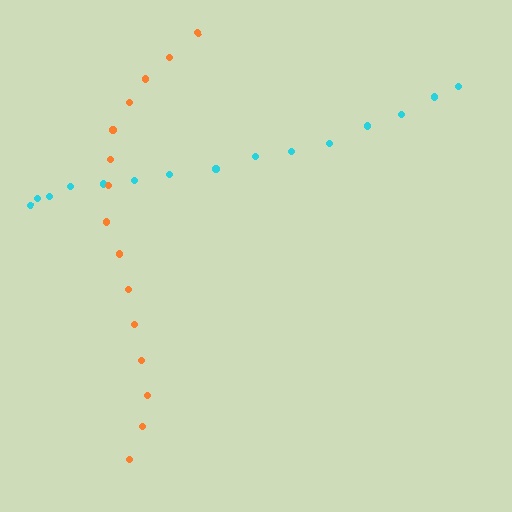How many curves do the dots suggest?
There are 2 distinct paths.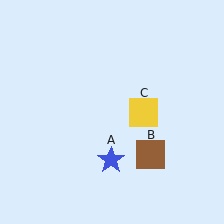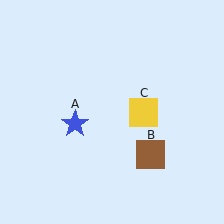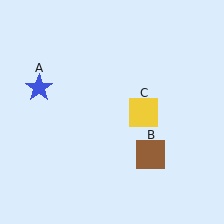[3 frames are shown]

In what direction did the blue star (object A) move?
The blue star (object A) moved up and to the left.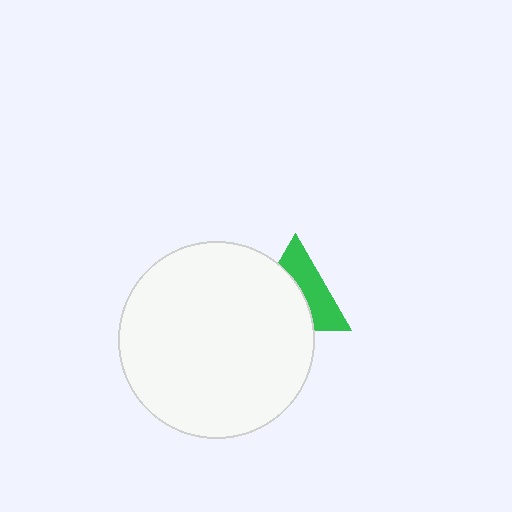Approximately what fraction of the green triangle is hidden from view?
Roughly 54% of the green triangle is hidden behind the white circle.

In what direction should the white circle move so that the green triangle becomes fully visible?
The white circle should move toward the lower-left. That is the shortest direction to clear the overlap and leave the green triangle fully visible.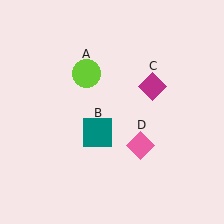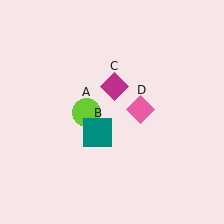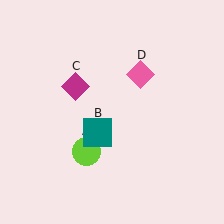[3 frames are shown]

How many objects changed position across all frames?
3 objects changed position: lime circle (object A), magenta diamond (object C), pink diamond (object D).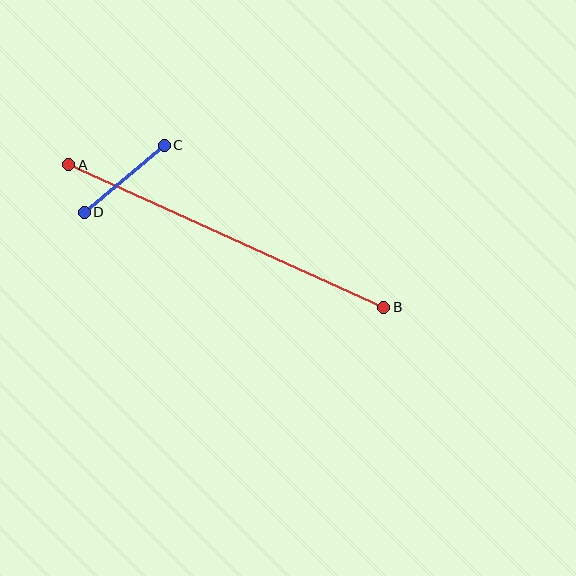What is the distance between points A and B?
The distance is approximately 346 pixels.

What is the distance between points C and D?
The distance is approximately 104 pixels.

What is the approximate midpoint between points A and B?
The midpoint is at approximately (226, 236) pixels.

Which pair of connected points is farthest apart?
Points A and B are farthest apart.